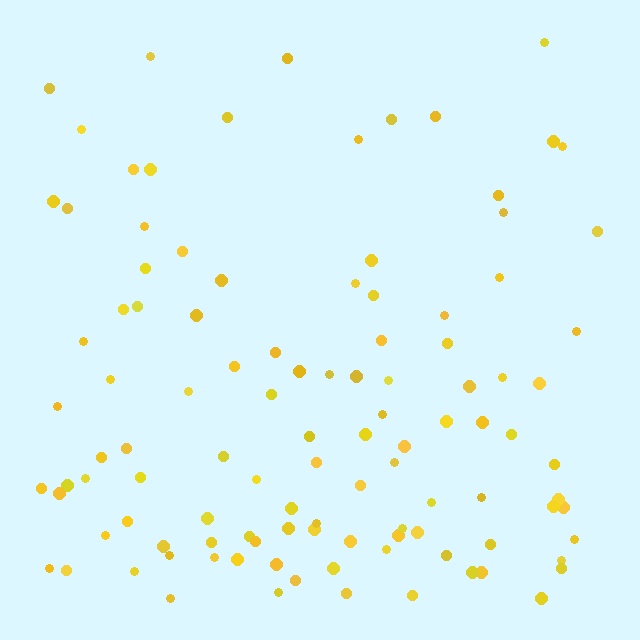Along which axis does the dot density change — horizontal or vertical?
Vertical.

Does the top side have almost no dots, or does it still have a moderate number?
Still a moderate number, just noticeably fewer than the bottom.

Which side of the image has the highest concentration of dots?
The bottom.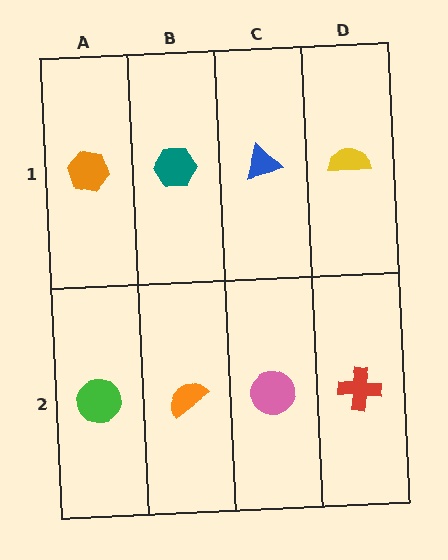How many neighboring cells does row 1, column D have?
2.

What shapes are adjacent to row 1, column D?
A red cross (row 2, column D), a blue triangle (row 1, column C).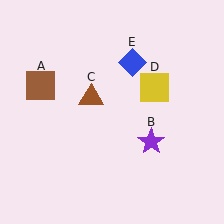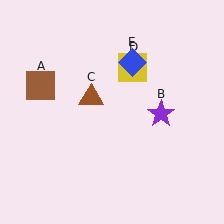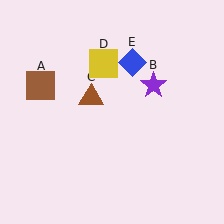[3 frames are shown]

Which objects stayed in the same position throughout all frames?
Brown square (object A) and brown triangle (object C) and blue diamond (object E) remained stationary.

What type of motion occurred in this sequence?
The purple star (object B), yellow square (object D) rotated counterclockwise around the center of the scene.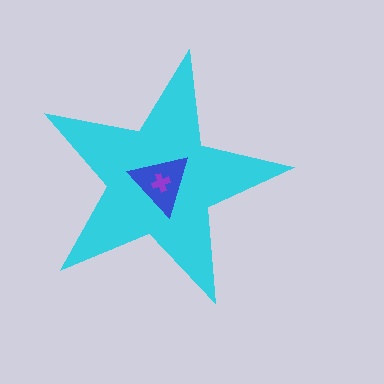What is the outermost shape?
The cyan star.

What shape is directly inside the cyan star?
The blue triangle.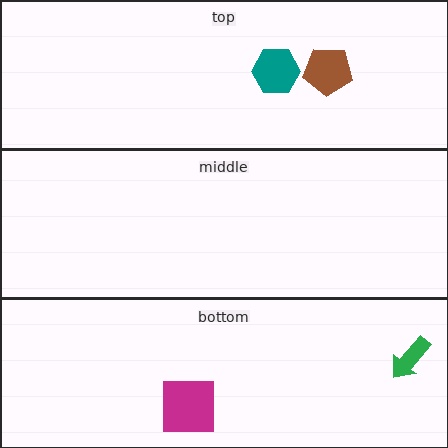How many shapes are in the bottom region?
2.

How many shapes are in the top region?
2.